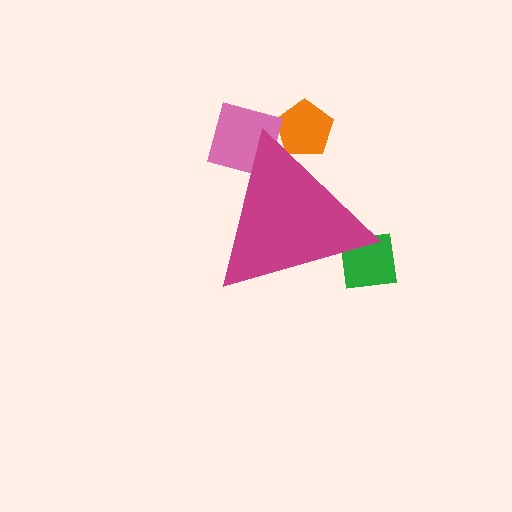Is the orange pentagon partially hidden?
Yes, the orange pentagon is partially hidden behind the magenta triangle.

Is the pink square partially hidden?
Yes, the pink square is partially hidden behind the magenta triangle.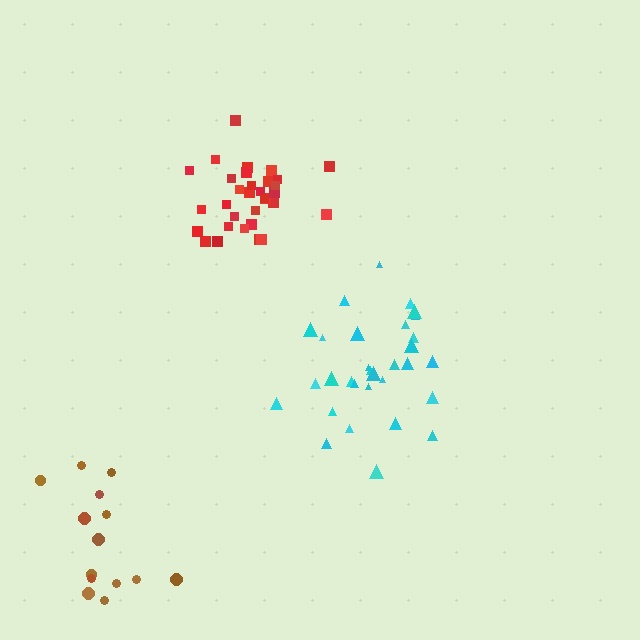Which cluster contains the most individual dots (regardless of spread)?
Red (32).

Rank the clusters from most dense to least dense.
red, cyan, brown.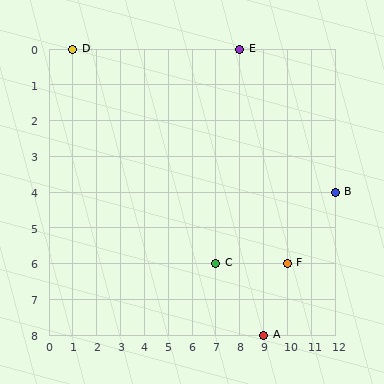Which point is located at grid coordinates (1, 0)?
Point D is at (1, 0).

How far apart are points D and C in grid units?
Points D and C are 6 columns and 6 rows apart (about 8.5 grid units diagonally).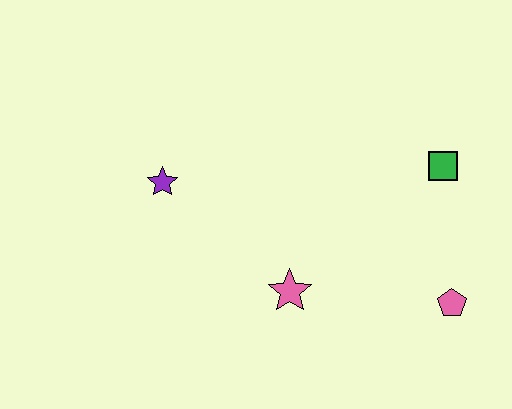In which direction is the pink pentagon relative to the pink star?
The pink pentagon is to the right of the pink star.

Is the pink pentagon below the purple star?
Yes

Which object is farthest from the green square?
The purple star is farthest from the green square.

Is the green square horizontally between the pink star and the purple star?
No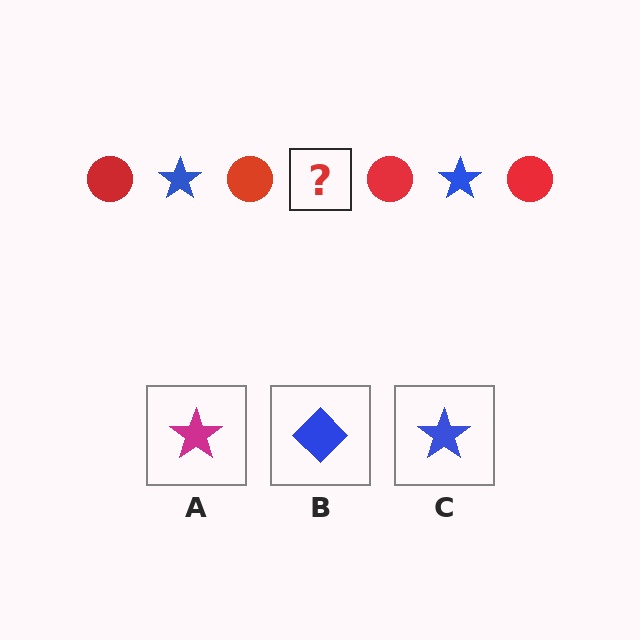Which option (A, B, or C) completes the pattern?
C.